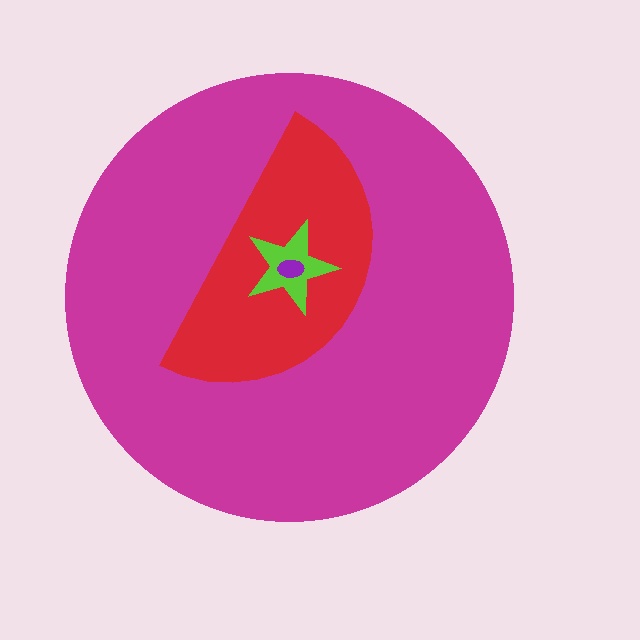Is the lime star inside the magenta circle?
Yes.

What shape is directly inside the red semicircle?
The lime star.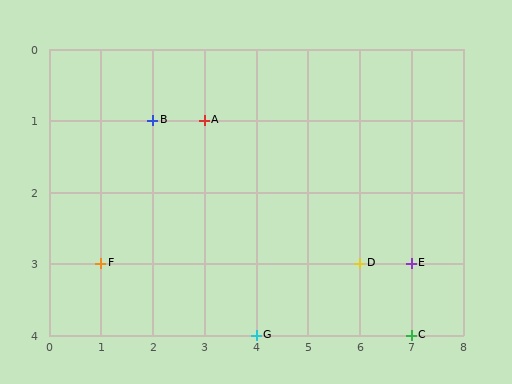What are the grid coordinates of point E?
Point E is at grid coordinates (7, 3).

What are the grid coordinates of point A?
Point A is at grid coordinates (3, 1).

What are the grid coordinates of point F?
Point F is at grid coordinates (1, 3).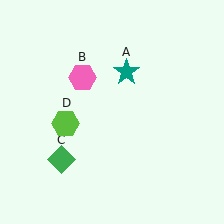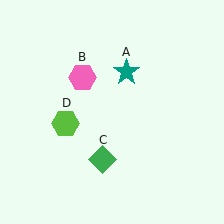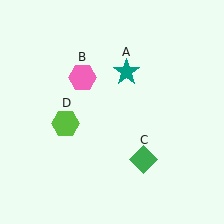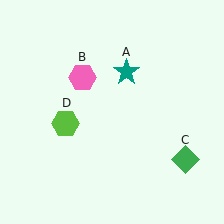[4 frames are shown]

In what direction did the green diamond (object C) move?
The green diamond (object C) moved right.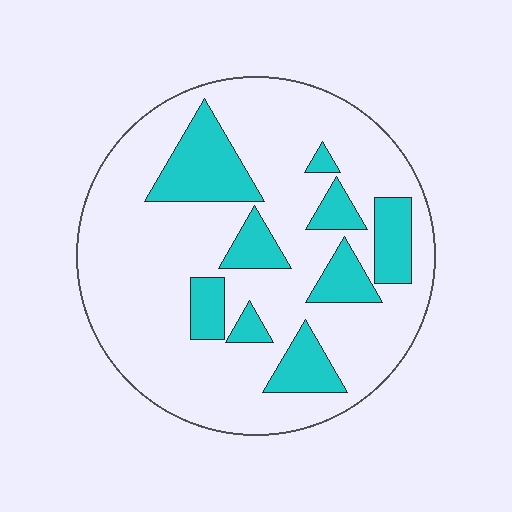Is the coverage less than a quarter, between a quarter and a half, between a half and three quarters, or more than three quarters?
Less than a quarter.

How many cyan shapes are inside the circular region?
9.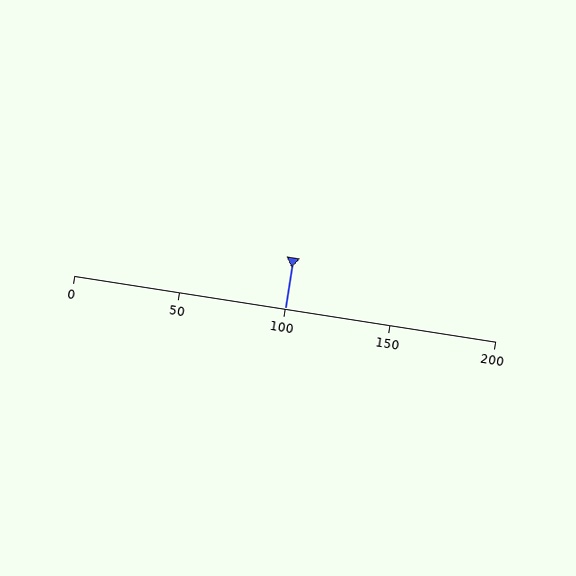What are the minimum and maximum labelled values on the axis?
The axis runs from 0 to 200.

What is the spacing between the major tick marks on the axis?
The major ticks are spaced 50 apart.